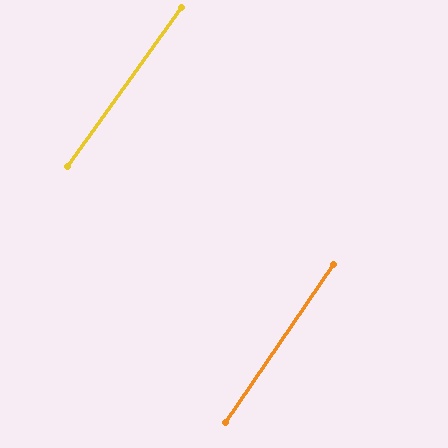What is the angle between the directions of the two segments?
Approximately 2 degrees.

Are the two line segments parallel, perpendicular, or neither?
Parallel — their directions differ by only 1.6°.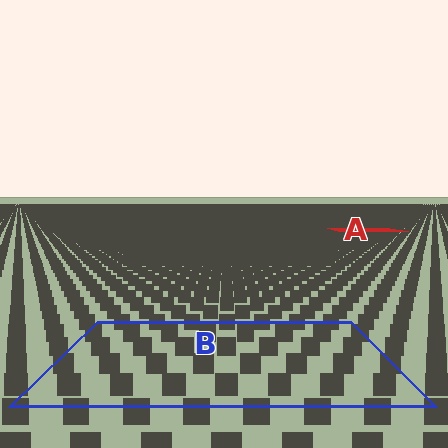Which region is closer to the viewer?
Region B is closer. The texture elements there are larger and more spread out.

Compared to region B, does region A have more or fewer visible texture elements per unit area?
Region A has more texture elements per unit area — they are packed more densely because it is farther away.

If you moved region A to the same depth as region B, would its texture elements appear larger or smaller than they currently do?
They would appear larger. At a closer depth, the same texture elements are projected at a bigger on-screen size.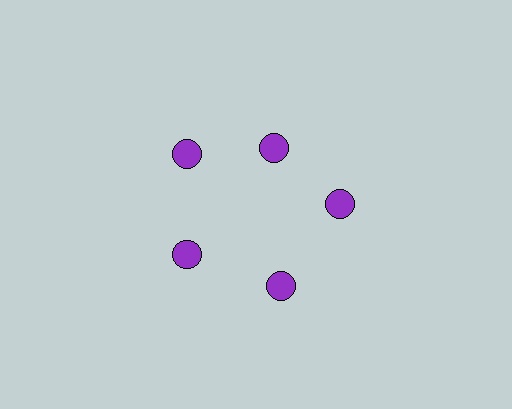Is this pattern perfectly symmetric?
No. The 5 purple circles are arranged in a ring, but one element near the 1 o'clock position is pulled inward toward the center, breaking the 5-fold rotational symmetry.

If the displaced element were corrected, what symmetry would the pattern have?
It would have 5-fold rotational symmetry — the pattern would map onto itself every 72 degrees.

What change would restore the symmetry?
The symmetry would be restored by moving it outward, back onto the ring so that all 5 circles sit at equal angles and equal distance from the center.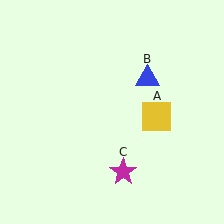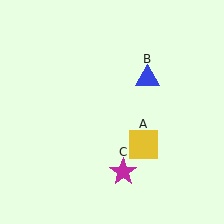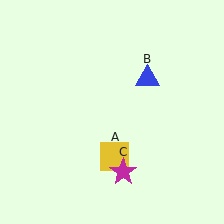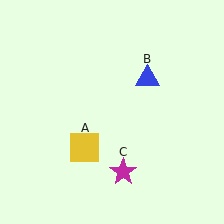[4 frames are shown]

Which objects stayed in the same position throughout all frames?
Blue triangle (object B) and magenta star (object C) remained stationary.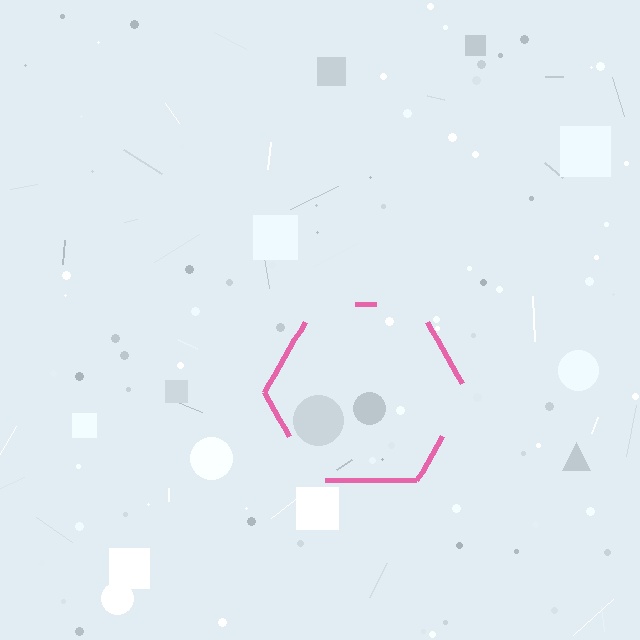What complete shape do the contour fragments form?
The contour fragments form a hexagon.